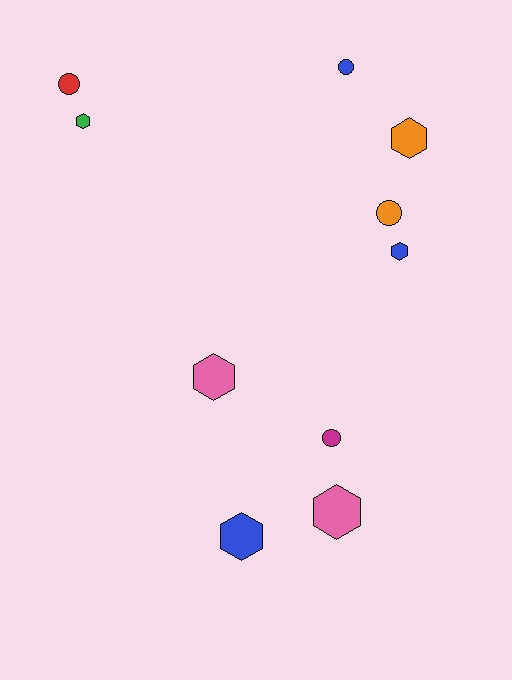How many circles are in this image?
There are 4 circles.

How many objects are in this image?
There are 10 objects.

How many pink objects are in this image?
There are 2 pink objects.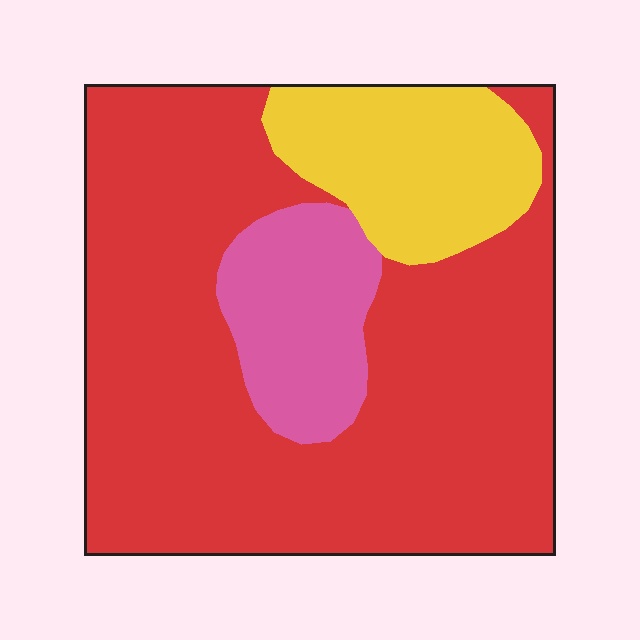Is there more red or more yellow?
Red.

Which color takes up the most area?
Red, at roughly 70%.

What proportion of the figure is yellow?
Yellow takes up about one sixth (1/6) of the figure.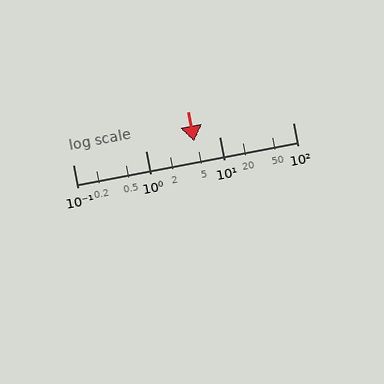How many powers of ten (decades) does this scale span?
The scale spans 3 decades, from 0.1 to 100.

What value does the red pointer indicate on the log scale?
The pointer indicates approximately 4.5.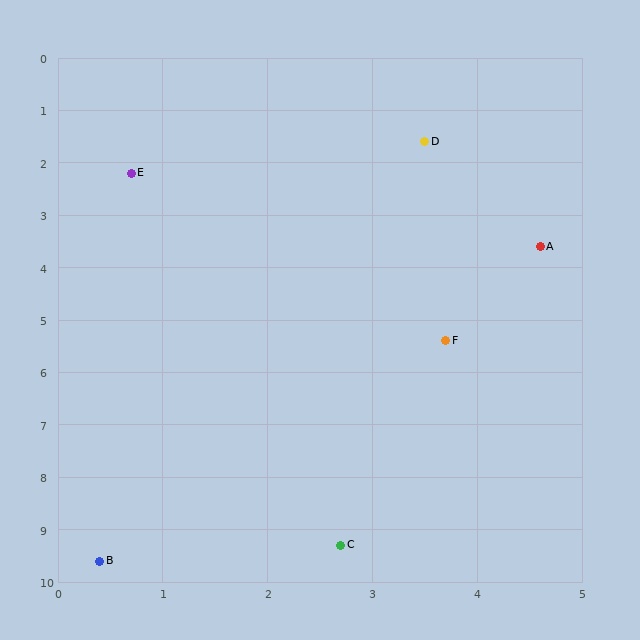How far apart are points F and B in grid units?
Points F and B are about 5.3 grid units apart.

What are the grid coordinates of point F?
Point F is at approximately (3.7, 5.4).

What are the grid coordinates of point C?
Point C is at approximately (2.7, 9.3).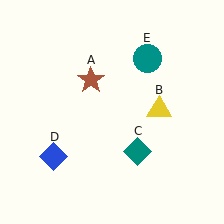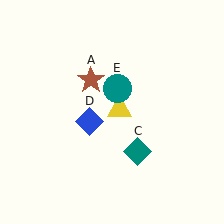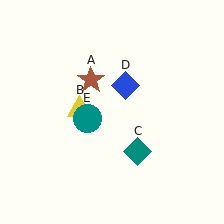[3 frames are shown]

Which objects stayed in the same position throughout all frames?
Brown star (object A) and teal diamond (object C) remained stationary.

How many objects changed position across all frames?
3 objects changed position: yellow triangle (object B), blue diamond (object D), teal circle (object E).